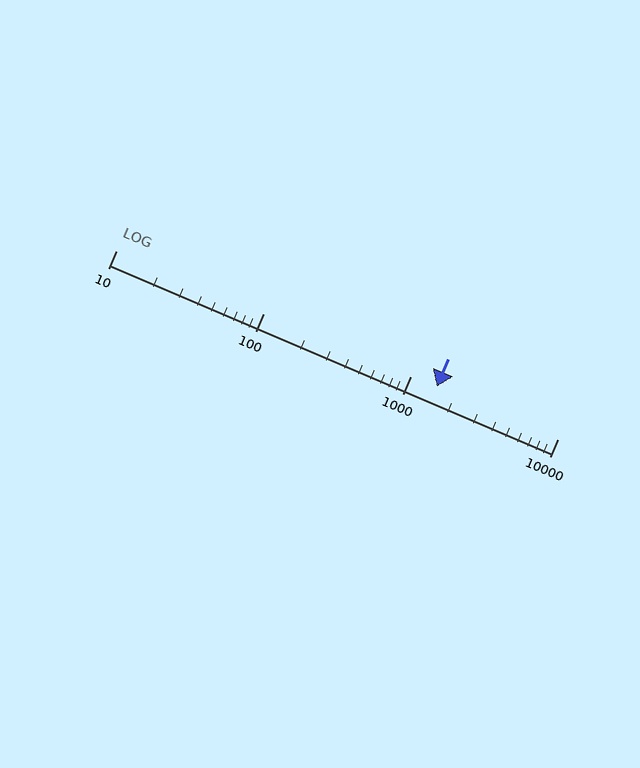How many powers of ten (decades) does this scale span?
The scale spans 3 decades, from 10 to 10000.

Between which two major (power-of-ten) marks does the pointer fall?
The pointer is between 1000 and 10000.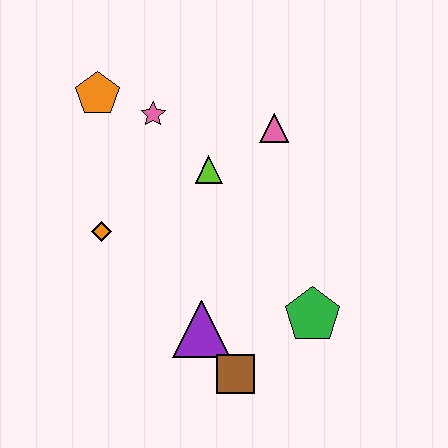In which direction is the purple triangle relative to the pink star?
The purple triangle is below the pink star.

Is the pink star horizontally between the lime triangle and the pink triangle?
No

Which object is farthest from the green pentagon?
The orange pentagon is farthest from the green pentagon.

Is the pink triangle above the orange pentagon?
No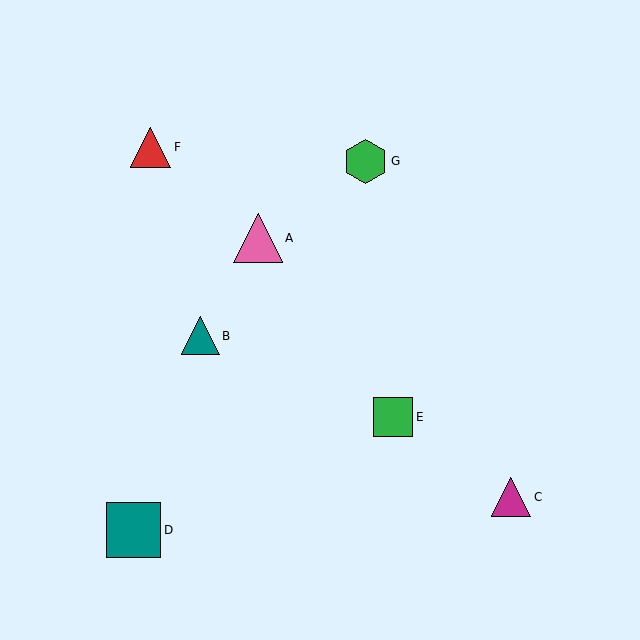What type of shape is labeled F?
Shape F is a red triangle.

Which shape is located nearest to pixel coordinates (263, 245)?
The pink triangle (labeled A) at (258, 238) is nearest to that location.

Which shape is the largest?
The teal square (labeled D) is the largest.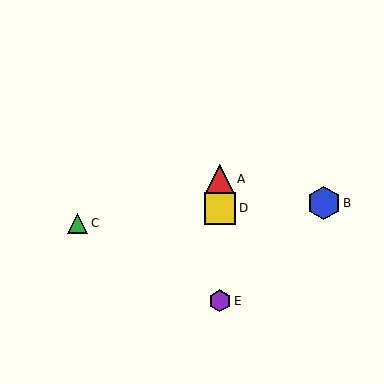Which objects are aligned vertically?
Objects A, D, E are aligned vertically.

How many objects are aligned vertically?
3 objects (A, D, E) are aligned vertically.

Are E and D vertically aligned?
Yes, both are at x≈220.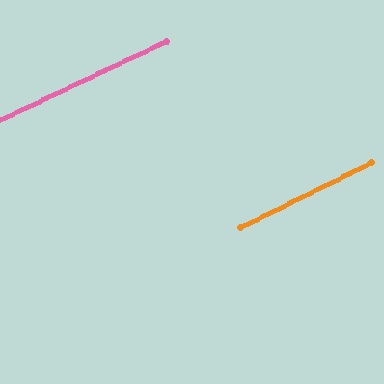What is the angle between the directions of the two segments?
Approximately 1 degree.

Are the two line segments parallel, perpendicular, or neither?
Parallel — their directions differ by only 1.1°.